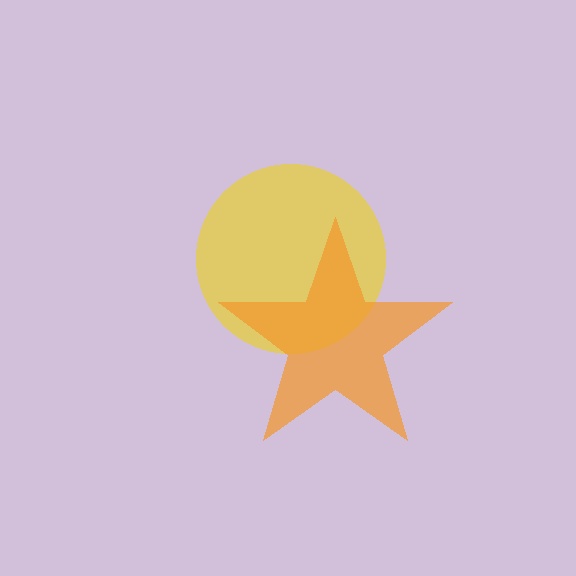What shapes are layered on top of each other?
The layered shapes are: a yellow circle, an orange star.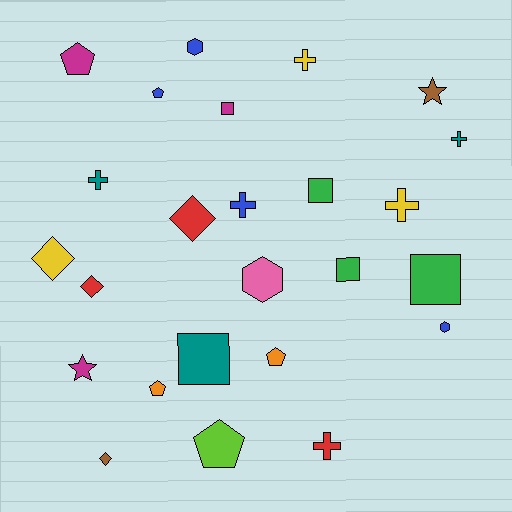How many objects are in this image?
There are 25 objects.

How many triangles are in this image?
There are no triangles.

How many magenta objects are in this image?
There are 3 magenta objects.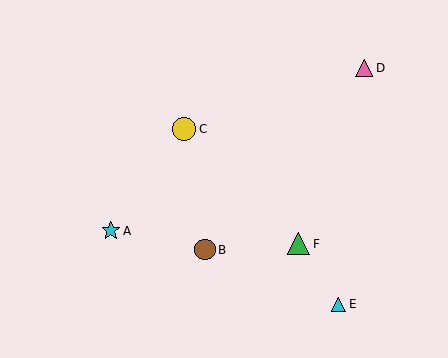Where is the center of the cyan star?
The center of the cyan star is at (111, 231).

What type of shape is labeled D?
Shape D is a pink triangle.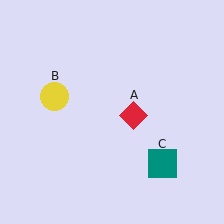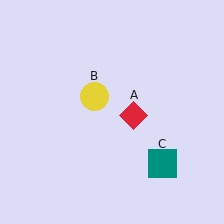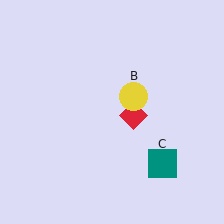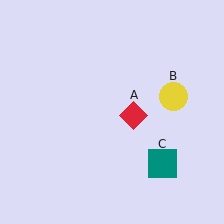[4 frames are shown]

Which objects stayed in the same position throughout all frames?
Red diamond (object A) and teal square (object C) remained stationary.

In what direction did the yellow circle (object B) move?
The yellow circle (object B) moved right.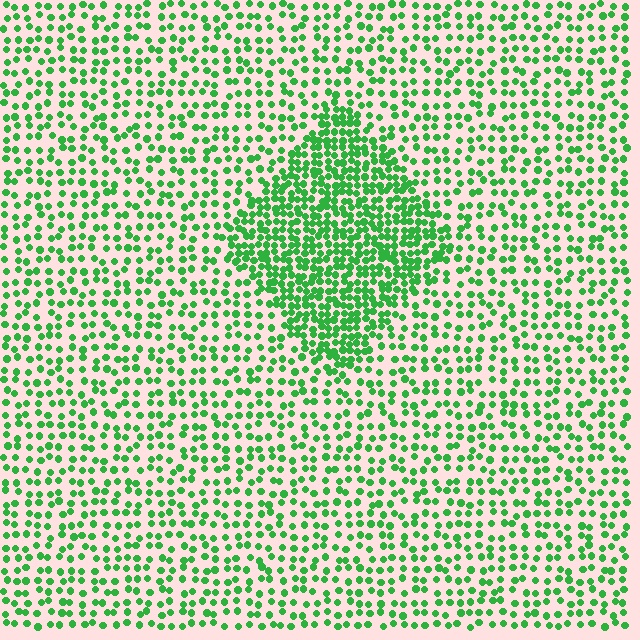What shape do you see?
I see a diamond.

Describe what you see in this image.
The image contains small green elements arranged at two different densities. A diamond-shaped region is visible where the elements are more densely packed than the surrounding area.